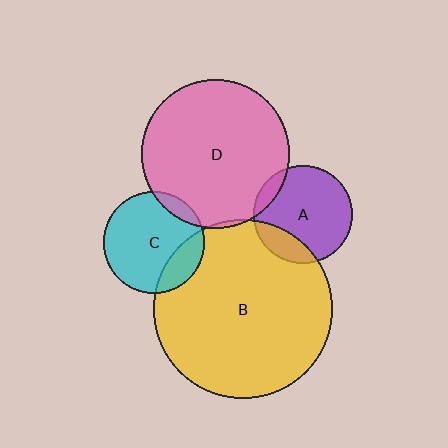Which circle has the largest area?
Circle B (yellow).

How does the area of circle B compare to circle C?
Approximately 3.1 times.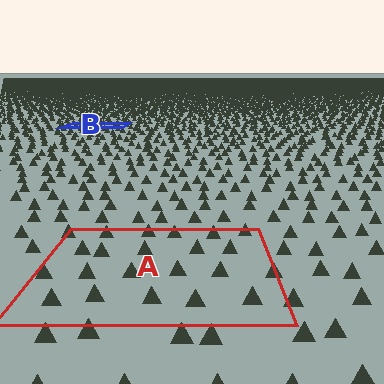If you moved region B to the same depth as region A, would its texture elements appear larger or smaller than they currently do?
They would appear larger. At a closer depth, the same texture elements are projected at a bigger on-screen size.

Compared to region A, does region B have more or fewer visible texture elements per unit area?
Region B has more texture elements per unit area — they are packed more densely because it is farther away.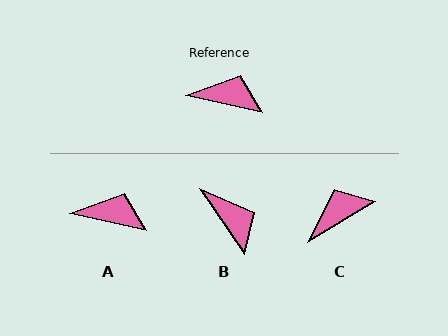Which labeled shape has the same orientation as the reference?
A.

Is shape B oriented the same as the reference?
No, it is off by about 43 degrees.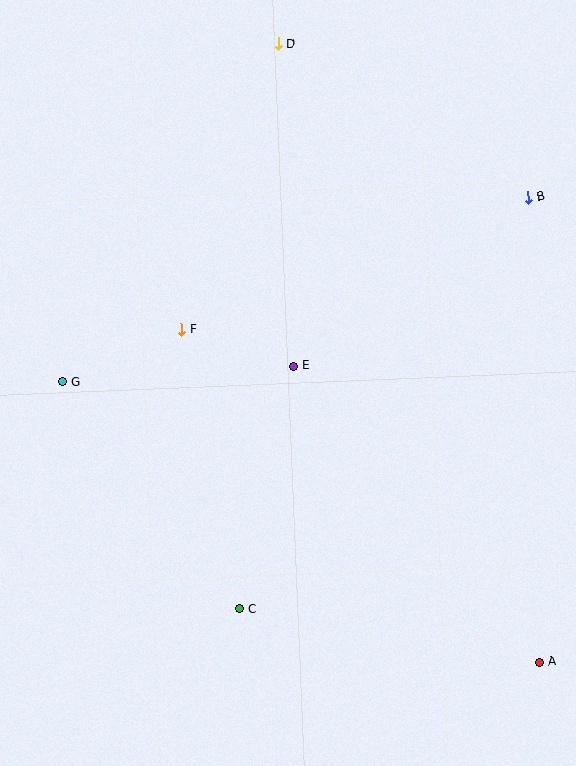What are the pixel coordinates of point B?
Point B is at (528, 197).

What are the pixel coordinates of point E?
Point E is at (294, 366).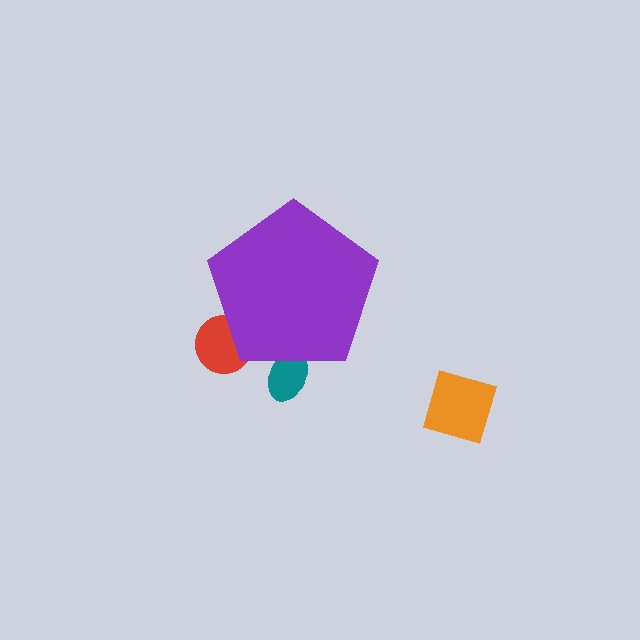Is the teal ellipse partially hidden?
Yes, the teal ellipse is partially hidden behind the purple pentagon.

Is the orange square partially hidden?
No, the orange square is fully visible.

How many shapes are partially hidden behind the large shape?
2 shapes are partially hidden.